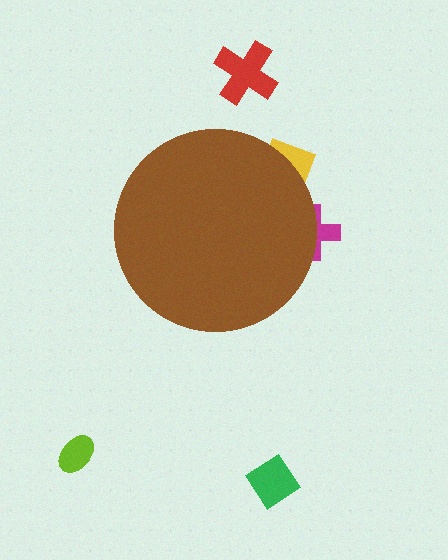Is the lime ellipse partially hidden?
No, the lime ellipse is fully visible.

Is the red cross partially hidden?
No, the red cross is fully visible.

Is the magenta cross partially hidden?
Yes, the magenta cross is partially hidden behind the brown circle.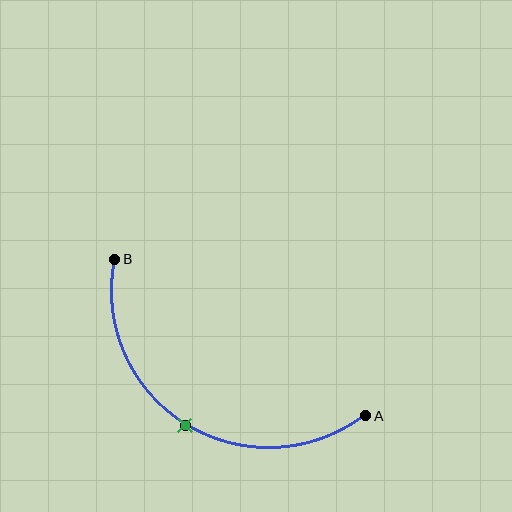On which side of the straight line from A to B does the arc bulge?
The arc bulges below the straight line connecting A and B.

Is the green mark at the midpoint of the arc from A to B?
Yes. The green mark lies on the arc at equal arc-length from both A and B — it is the arc midpoint.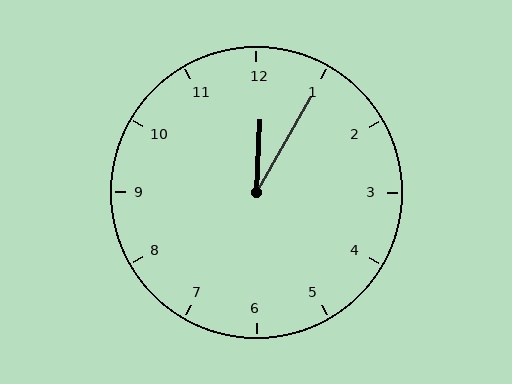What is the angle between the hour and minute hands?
Approximately 28 degrees.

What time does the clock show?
12:05.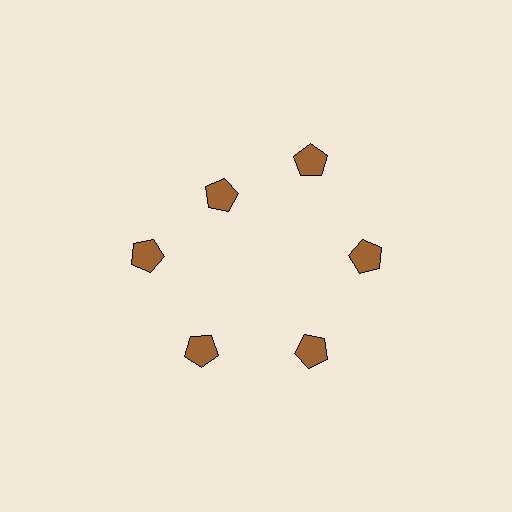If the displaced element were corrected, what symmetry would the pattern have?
It would have 6-fold rotational symmetry — the pattern would map onto itself every 60 degrees.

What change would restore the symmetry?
The symmetry would be restored by moving it outward, back onto the ring so that all 6 pentagons sit at equal angles and equal distance from the center.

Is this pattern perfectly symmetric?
No. The 6 brown pentagons are arranged in a ring, but one element near the 11 o'clock position is pulled inward toward the center, breaking the 6-fold rotational symmetry.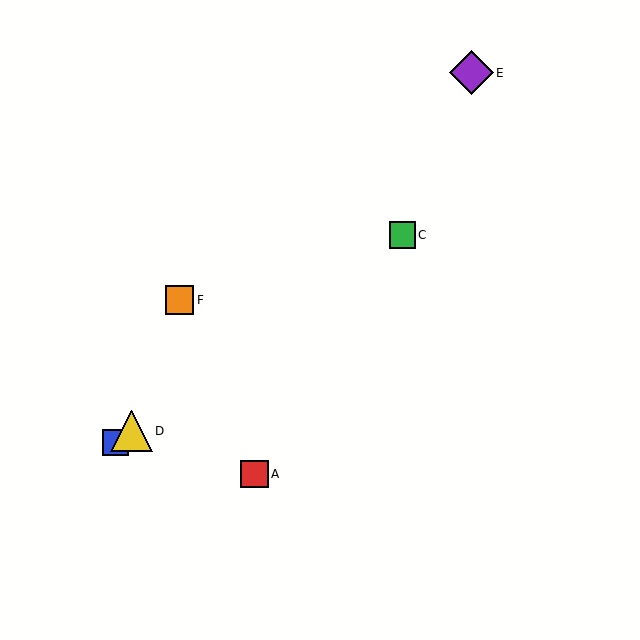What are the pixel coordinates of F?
Object F is at (180, 300).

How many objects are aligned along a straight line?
3 objects (B, C, D) are aligned along a straight line.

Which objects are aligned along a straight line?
Objects B, C, D are aligned along a straight line.